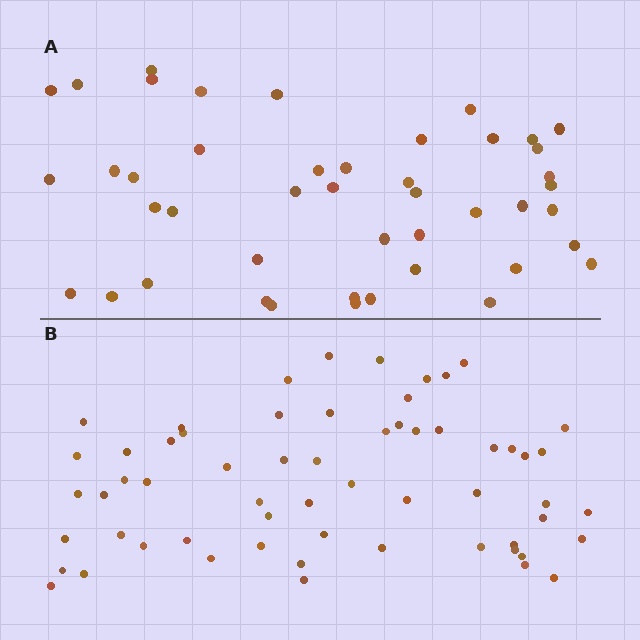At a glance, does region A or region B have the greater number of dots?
Region B (the bottom region) has more dots.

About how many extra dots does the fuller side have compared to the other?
Region B has approximately 15 more dots than region A.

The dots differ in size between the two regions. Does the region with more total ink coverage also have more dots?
No. Region A has more total ink coverage because its dots are larger, but region B actually contains more individual dots. Total area can be misleading — the number of items is what matters here.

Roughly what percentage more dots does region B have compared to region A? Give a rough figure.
About 35% more.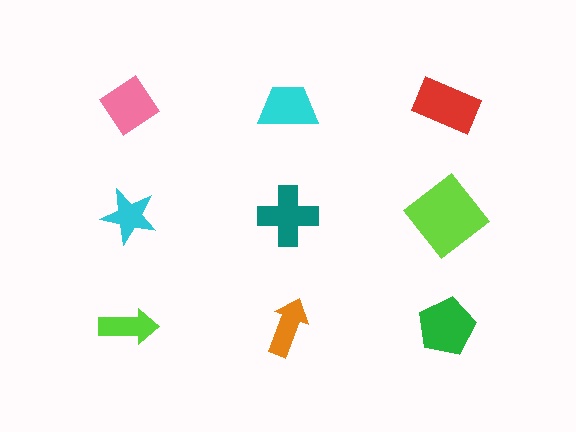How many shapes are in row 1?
3 shapes.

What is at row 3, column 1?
A lime arrow.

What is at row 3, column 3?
A green pentagon.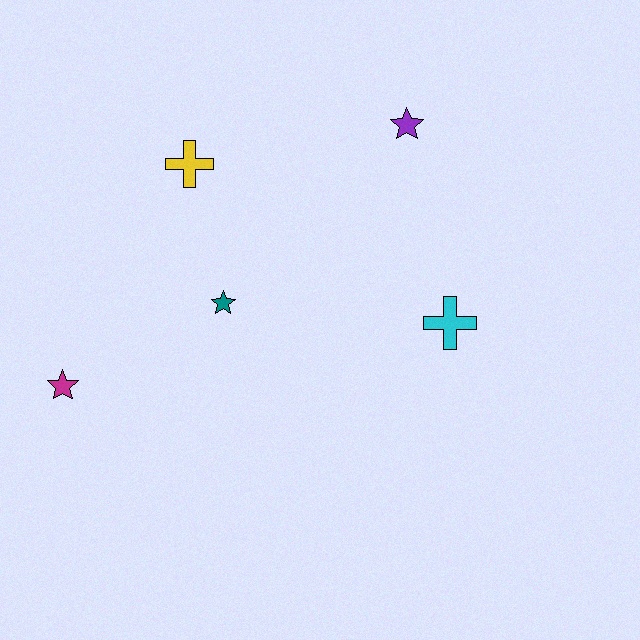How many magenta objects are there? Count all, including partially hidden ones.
There is 1 magenta object.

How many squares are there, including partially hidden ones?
There are no squares.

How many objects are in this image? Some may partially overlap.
There are 5 objects.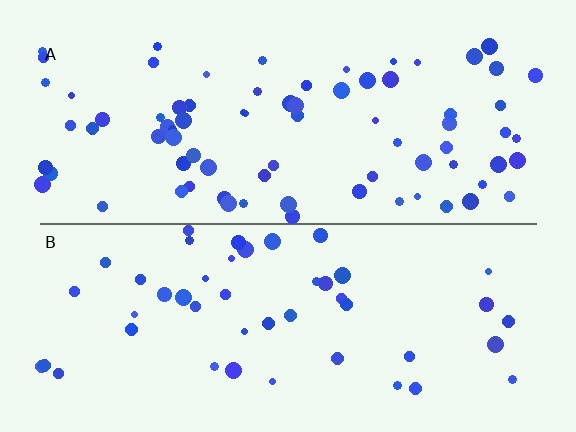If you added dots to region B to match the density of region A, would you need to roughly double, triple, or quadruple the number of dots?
Approximately double.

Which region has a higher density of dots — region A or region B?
A (the top).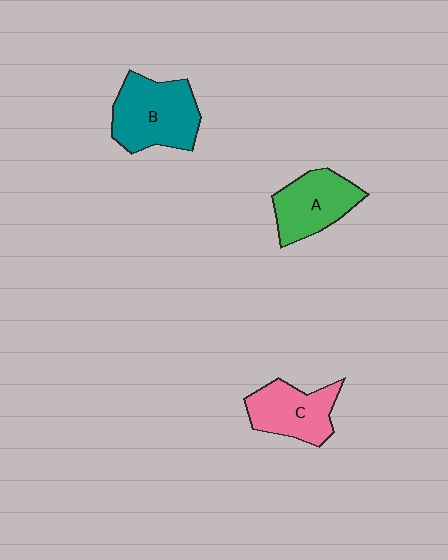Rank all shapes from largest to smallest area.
From largest to smallest: B (teal), A (green), C (pink).